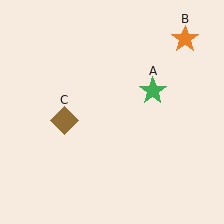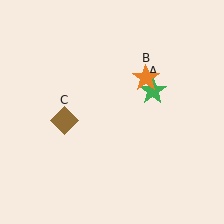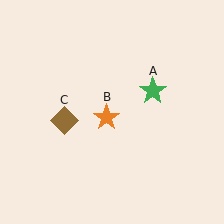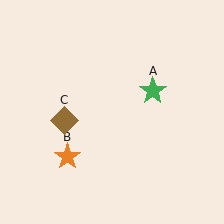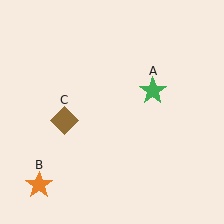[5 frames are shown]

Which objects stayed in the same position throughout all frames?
Green star (object A) and brown diamond (object C) remained stationary.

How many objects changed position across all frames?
1 object changed position: orange star (object B).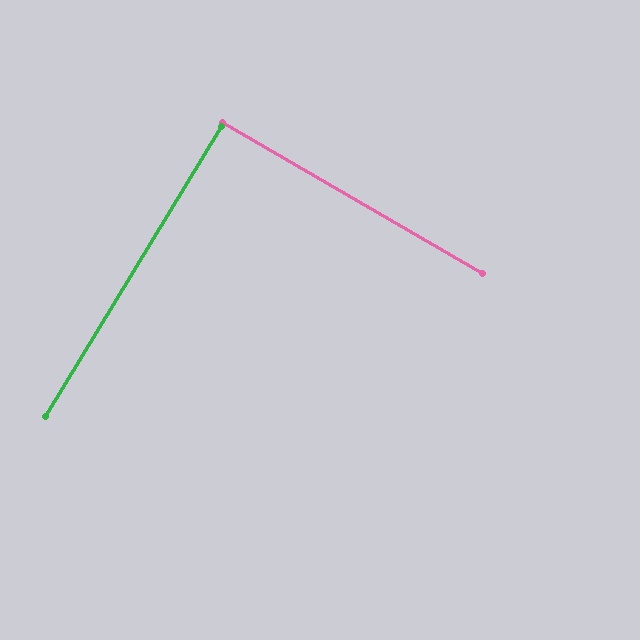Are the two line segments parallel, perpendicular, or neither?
Perpendicular — they meet at approximately 89°.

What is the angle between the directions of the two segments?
Approximately 89 degrees.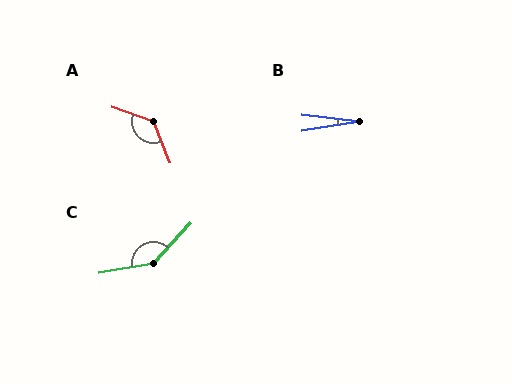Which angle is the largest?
C, at approximately 143 degrees.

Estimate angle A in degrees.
Approximately 131 degrees.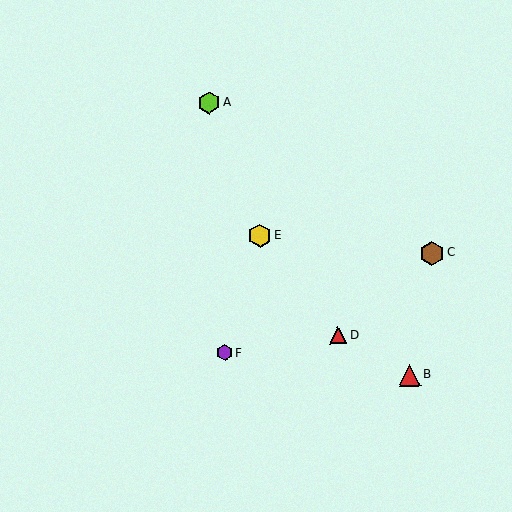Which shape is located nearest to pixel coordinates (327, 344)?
The red triangle (labeled D) at (338, 335) is nearest to that location.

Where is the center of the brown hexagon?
The center of the brown hexagon is at (432, 253).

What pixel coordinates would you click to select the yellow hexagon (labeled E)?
Click at (260, 235) to select the yellow hexagon E.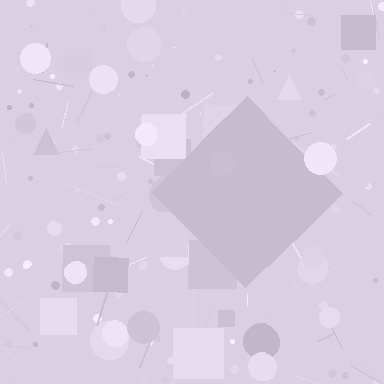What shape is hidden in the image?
A diamond is hidden in the image.